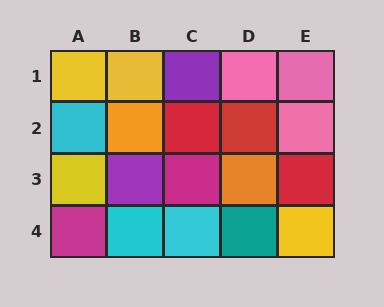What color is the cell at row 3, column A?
Yellow.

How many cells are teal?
1 cell is teal.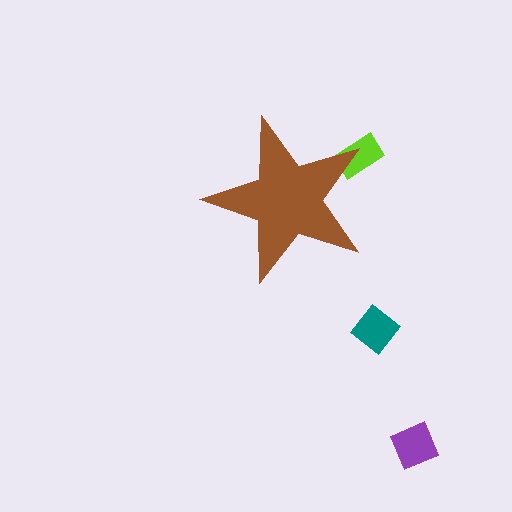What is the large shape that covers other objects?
A brown star.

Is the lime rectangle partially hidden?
Yes, the lime rectangle is partially hidden behind the brown star.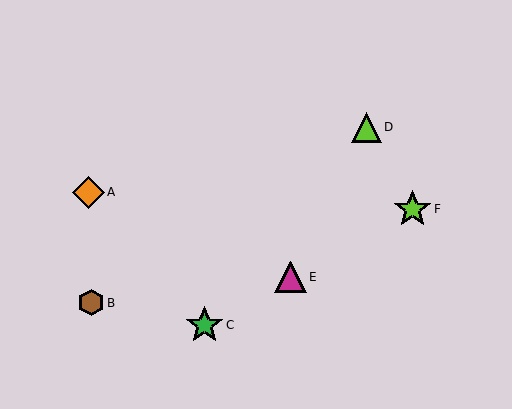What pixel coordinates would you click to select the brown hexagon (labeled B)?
Click at (91, 303) to select the brown hexagon B.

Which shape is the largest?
The green star (labeled C) is the largest.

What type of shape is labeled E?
Shape E is a magenta triangle.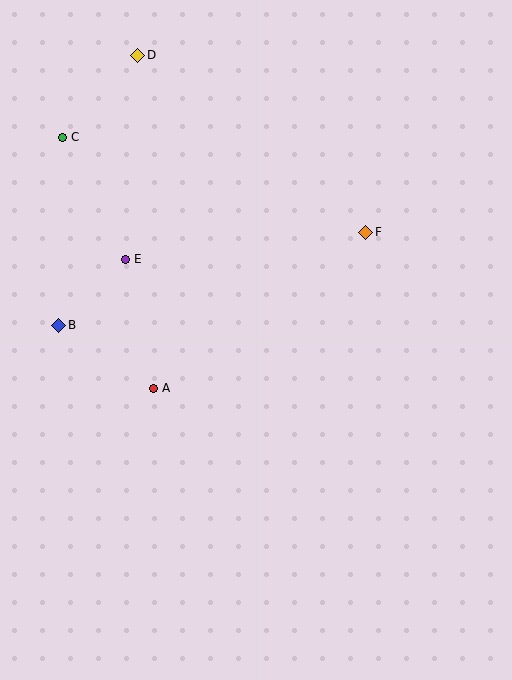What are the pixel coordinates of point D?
Point D is at (138, 55).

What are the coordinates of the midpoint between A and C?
The midpoint between A and C is at (108, 263).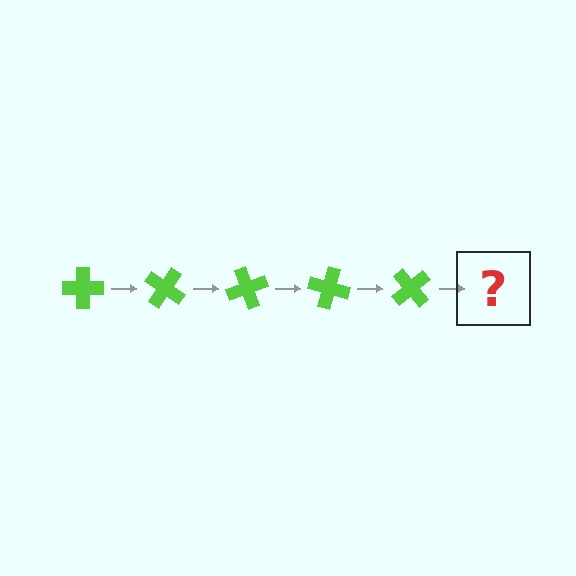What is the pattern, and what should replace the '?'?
The pattern is that the cross rotates 35 degrees each step. The '?' should be a lime cross rotated 175 degrees.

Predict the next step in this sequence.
The next step is a lime cross rotated 175 degrees.